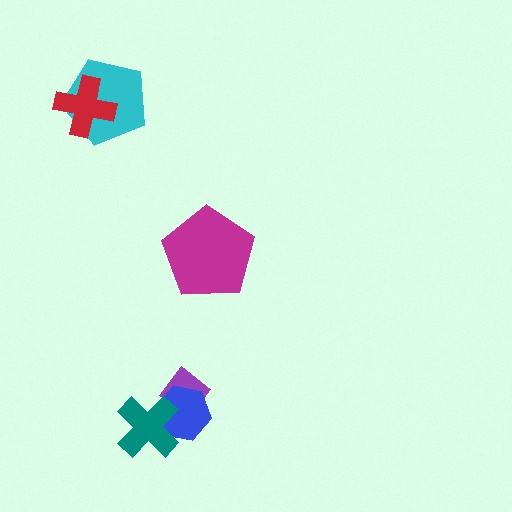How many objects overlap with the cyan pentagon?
1 object overlaps with the cyan pentagon.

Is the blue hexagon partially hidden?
Yes, it is partially covered by another shape.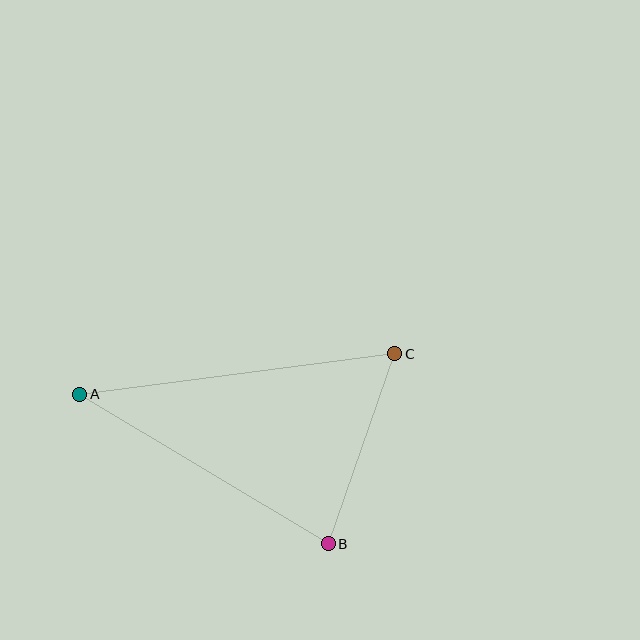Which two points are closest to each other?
Points B and C are closest to each other.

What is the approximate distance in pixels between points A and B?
The distance between A and B is approximately 290 pixels.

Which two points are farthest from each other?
Points A and C are farthest from each other.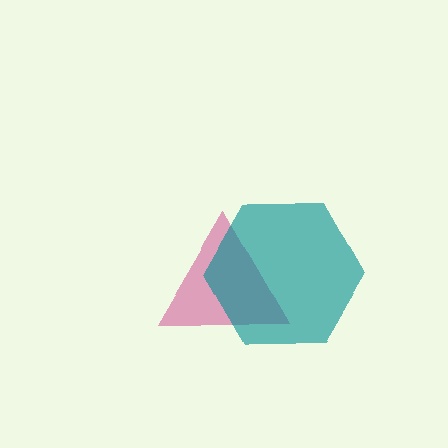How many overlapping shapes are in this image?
There are 2 overlapping shapes in the image.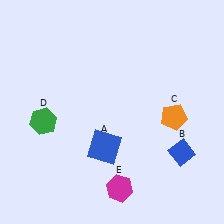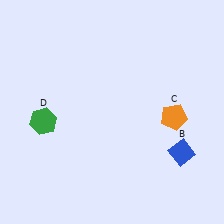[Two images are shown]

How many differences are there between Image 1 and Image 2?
There are 2 differences between the two images.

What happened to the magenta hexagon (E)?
The magenta hexagon (E) was removed in Image 2. It was in the bottom-right area of Image 1.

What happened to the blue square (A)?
The blue square (A) was removed in Image 2. It was in the bottom-left area of Image 1.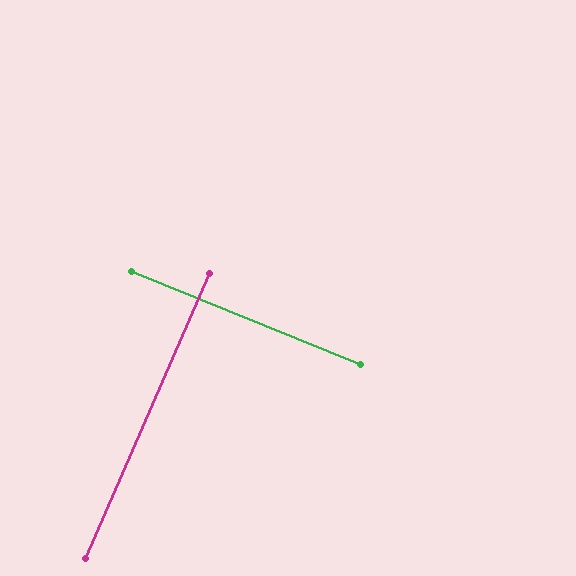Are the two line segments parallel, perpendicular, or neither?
Perpendicular — they meet at approximately 88°.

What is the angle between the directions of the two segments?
Approximately 88 degrees.